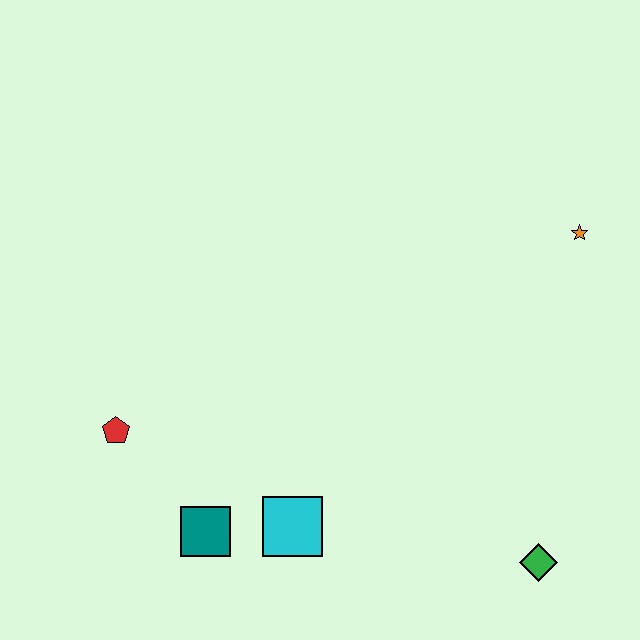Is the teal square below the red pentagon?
Yes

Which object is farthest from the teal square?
The orange star is farthest from the teal square.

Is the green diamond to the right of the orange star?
No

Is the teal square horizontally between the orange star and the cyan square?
No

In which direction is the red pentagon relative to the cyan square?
The red pentagon is to the left of the cyan square.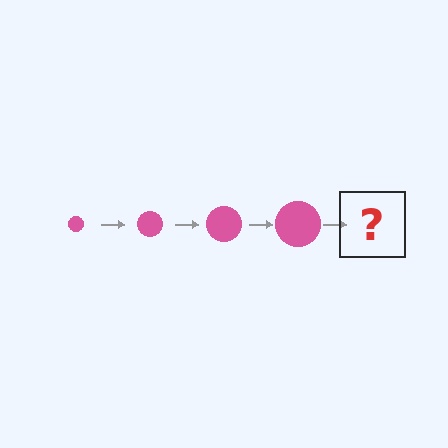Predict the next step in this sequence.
The next step is a pink circle, larger than the previous one.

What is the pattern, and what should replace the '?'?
The pattern is that the circle gets progressively larger each step. The '?' should be a pink circle, larger than the previous one.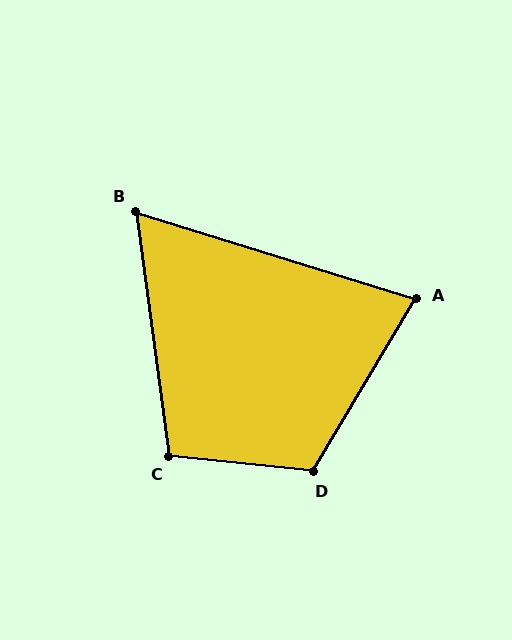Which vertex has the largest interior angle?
D, at approximately 115 degrees.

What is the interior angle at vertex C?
Approximately 104 degrees (obtuse).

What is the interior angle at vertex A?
Approximately 76 degrees (acute).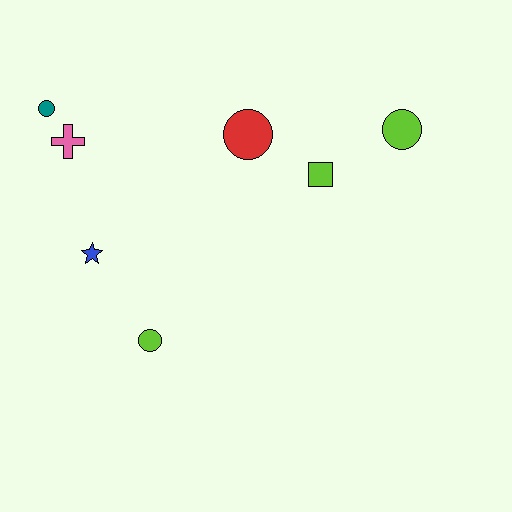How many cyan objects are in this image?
There are no cyan objects.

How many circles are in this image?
There are 4 circles.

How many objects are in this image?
There are 7 objects.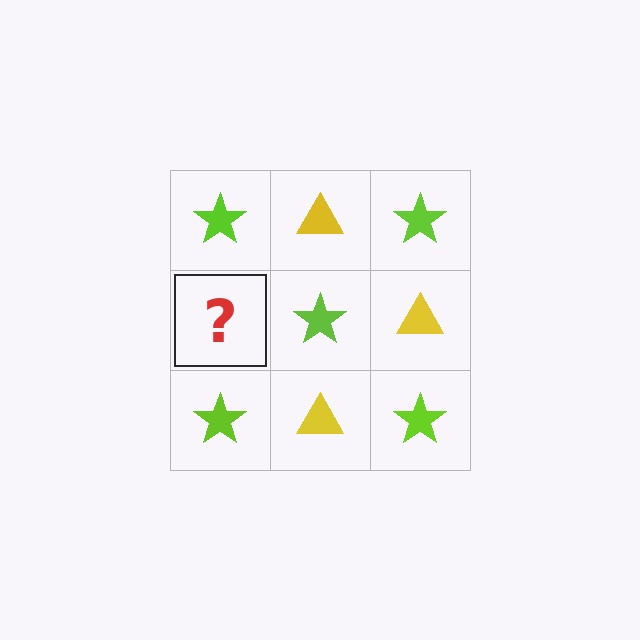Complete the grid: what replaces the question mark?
The question mark should be replaced with a yellow triangle.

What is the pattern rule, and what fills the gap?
The rule is that it alternates lime star and yellow triangle in a checkerboard pattern. The gap should be filled with a yellow triangle.